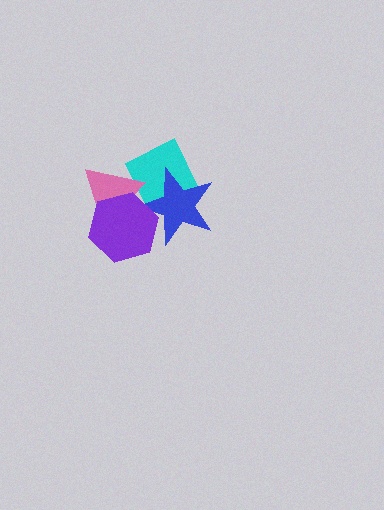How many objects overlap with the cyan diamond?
3 objects overlap with the cyan diamond.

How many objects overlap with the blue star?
3 objects overlap with the blue star.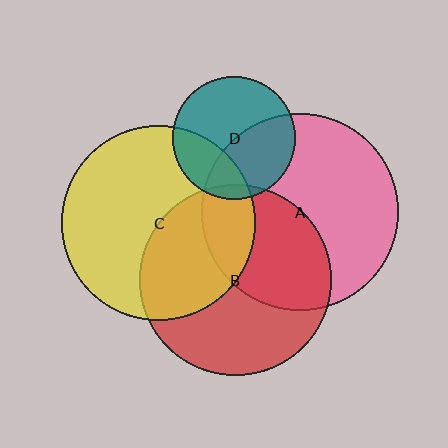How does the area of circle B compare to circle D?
Approximately 2.4 times.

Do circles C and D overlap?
Yes.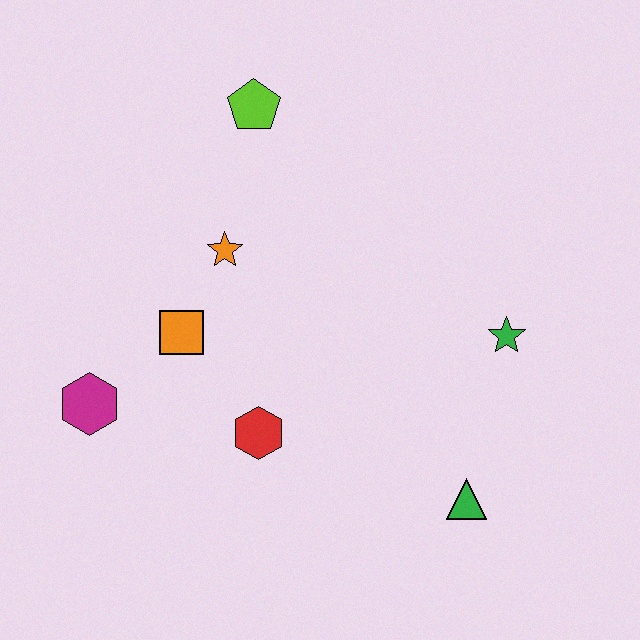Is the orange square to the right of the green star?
No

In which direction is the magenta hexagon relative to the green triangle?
The magenta hexagon is to the left of the green triangle.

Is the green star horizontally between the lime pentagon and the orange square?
No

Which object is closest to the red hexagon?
The orange square is closest to the red hexagon.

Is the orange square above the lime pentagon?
No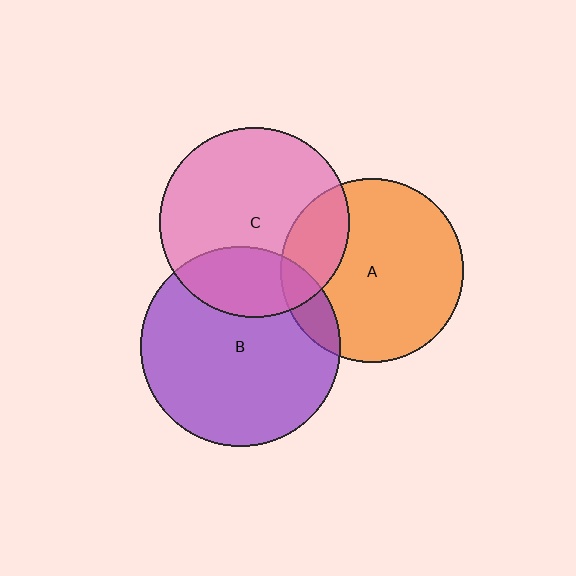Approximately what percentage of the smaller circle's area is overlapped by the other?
Approximately 10%.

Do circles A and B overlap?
Yes.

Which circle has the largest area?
Circle B (purple).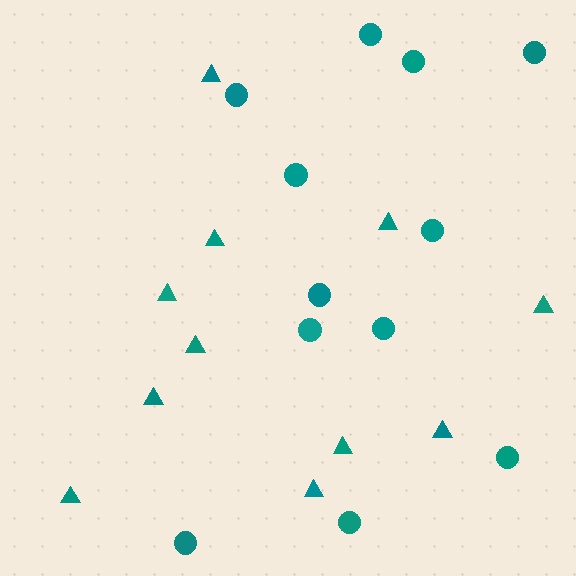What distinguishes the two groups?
There are 2 groups: one group of triangles (11) and one group of circles (12).